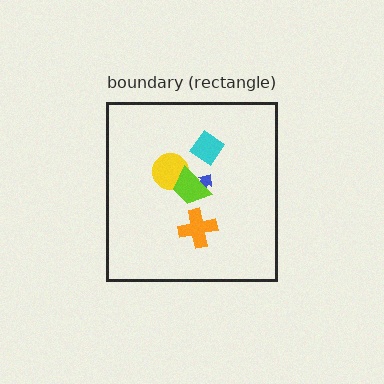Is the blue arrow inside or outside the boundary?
Inside.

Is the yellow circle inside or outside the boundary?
Inside.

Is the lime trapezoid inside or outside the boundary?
Inside.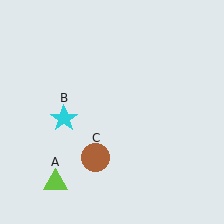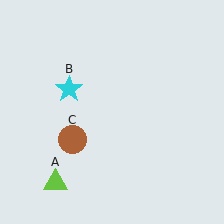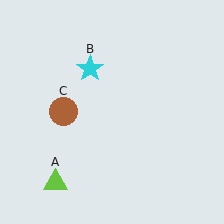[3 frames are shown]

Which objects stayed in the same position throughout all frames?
Lime triangle (object A) remained stationary.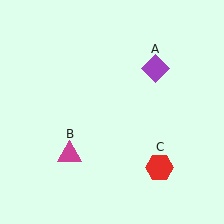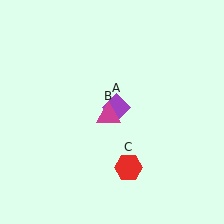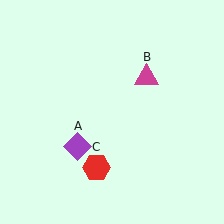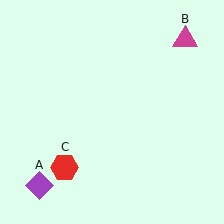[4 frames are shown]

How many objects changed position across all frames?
3 objects changed position: purple diamond (object A), magenta triangle (object B), red hexagon (object C).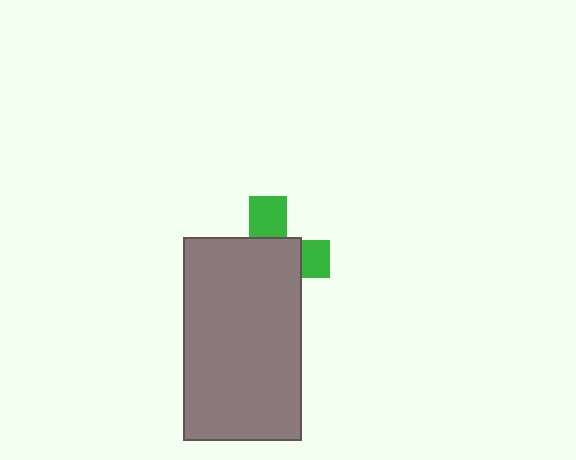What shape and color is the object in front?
The object in front is a gray rectangle.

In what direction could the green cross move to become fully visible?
The green cross could move toward the upper-right. That would shift it out from behind the gray rectangle entirely.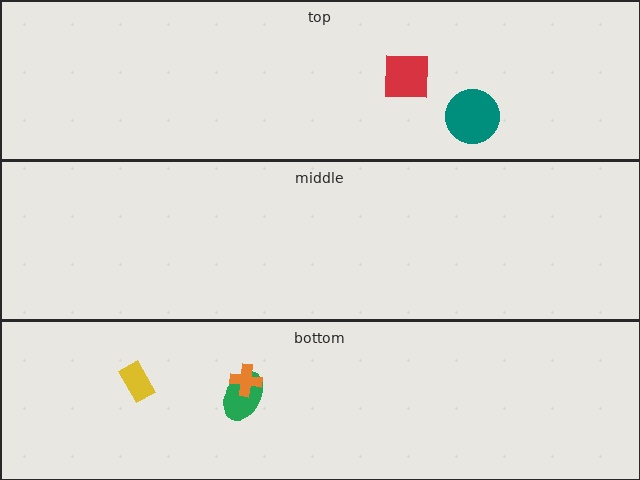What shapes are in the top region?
The teal circle, the red square.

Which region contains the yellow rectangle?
The bottom region.